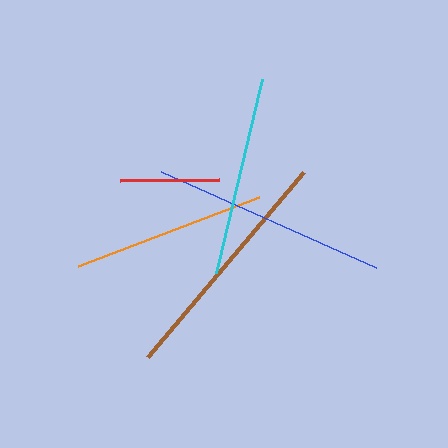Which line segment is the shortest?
The red line is the shortest at approximately 99 pixels.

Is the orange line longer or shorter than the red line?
The orange line is longer than the red line.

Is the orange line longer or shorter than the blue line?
The blue line is longer than the orange line.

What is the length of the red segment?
The red segment is approximately 99 pixels long.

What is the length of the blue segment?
The blue segment is approximately 235 pixels long.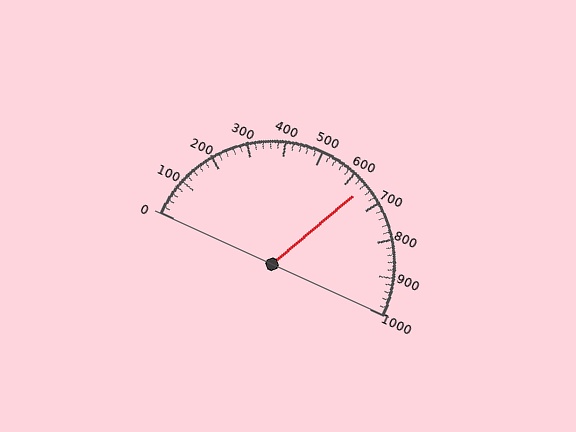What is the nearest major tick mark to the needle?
The nearest major tick mark is 600.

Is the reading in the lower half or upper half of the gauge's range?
The reading is in the upper half of the range (0 to 1000).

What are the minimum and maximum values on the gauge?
The gauge ranges from 0 to 1000.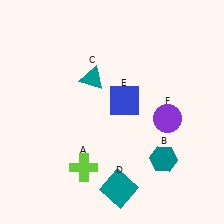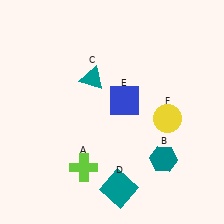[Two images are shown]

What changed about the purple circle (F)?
In Image 1, F is purple. In Image 2, it changed to yellow.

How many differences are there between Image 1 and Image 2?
There is 1 difference between the two images.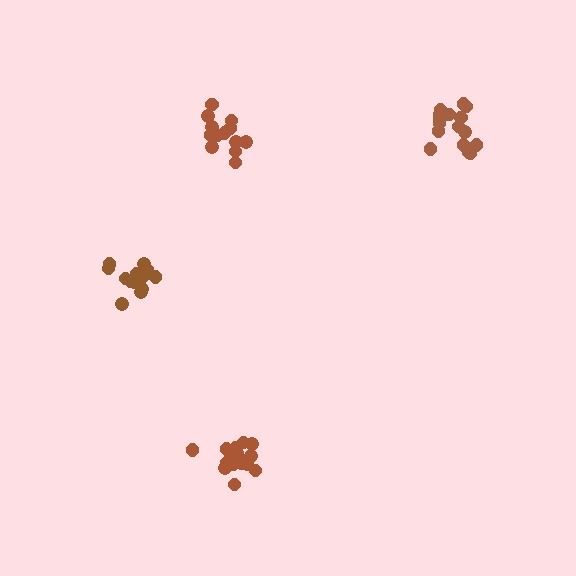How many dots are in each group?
Group 1: 17 dots, Group 2: 13 dots, Group 3: 13 dots, Group 4: 17 dots (60 total).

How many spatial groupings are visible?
There are 4 spatial groupings.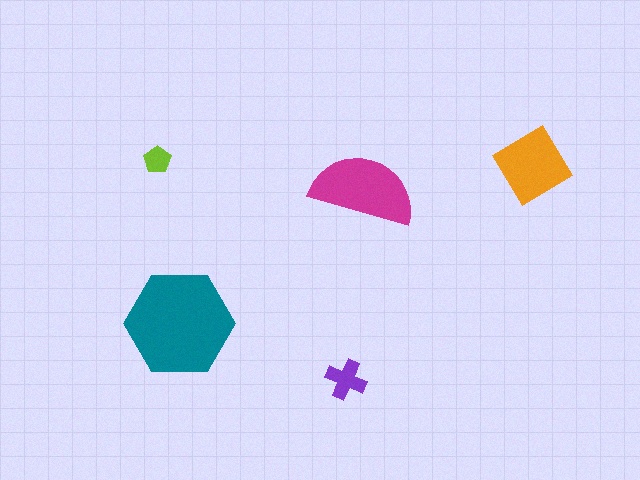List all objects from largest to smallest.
The teal hexagon, the magenta semicircle, the orange diamond, the purple cross, the lime pentagon.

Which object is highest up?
The lime pentagon is topmost.